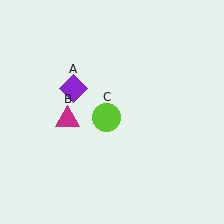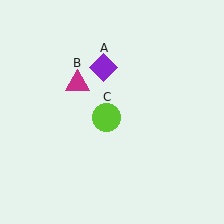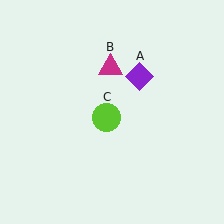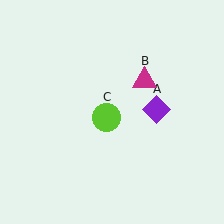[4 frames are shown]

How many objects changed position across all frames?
2 objects changed position: purple diamond (object A), magenta triangle (object B).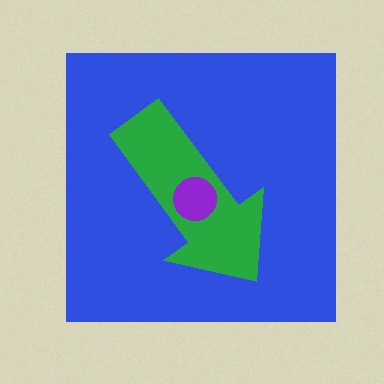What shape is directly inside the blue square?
The green arrow.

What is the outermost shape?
The blue square.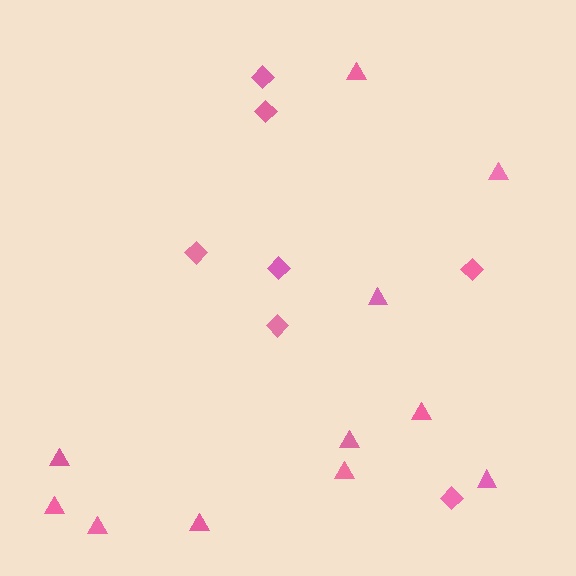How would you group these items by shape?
There are 2 groups: one group of triangles (11) and one group of diamonds (7).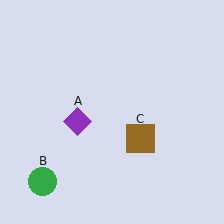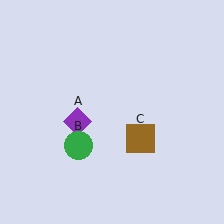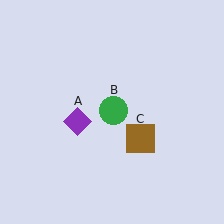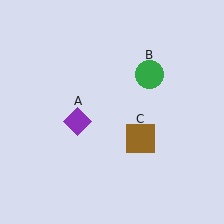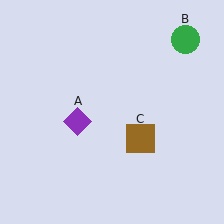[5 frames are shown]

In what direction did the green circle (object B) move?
The green circle (object B) moved up and to the right.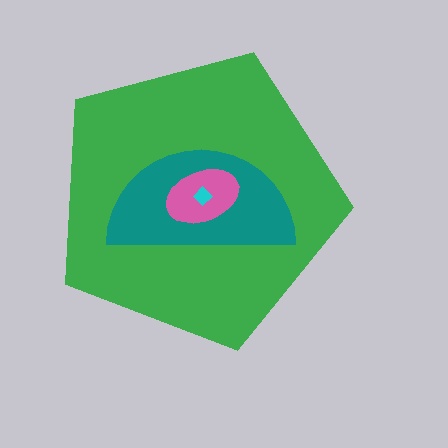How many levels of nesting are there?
4.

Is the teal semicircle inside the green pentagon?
Yes.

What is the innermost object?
The cyan diamond.